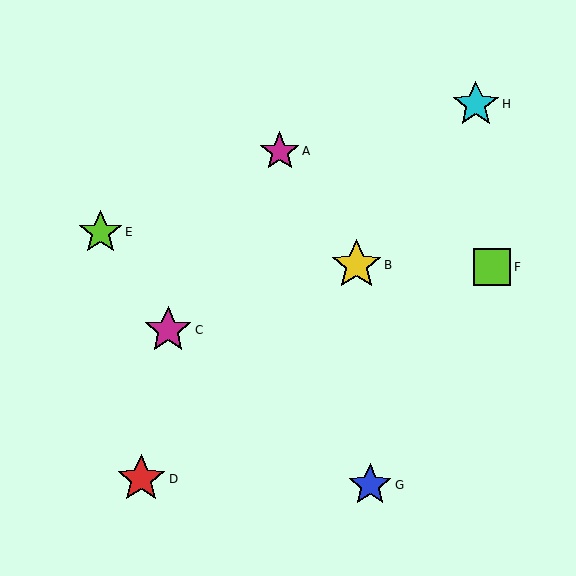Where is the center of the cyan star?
The center of the cyan star is at (476, 104).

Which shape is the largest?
The yellow star (labeled B) is the largest.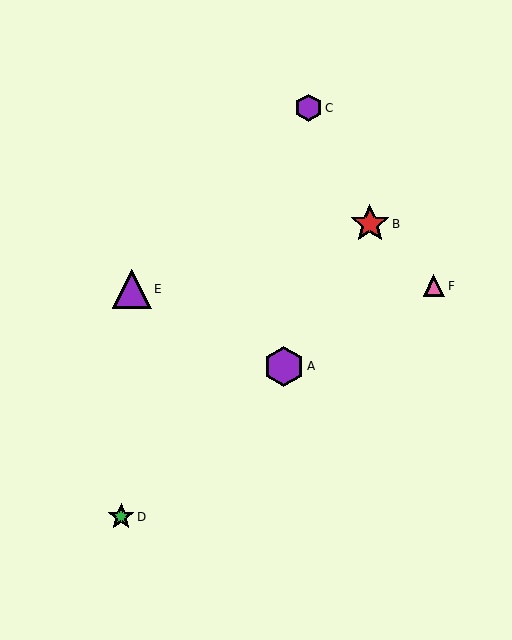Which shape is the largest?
The purple hexagon (labeled A) is the largest.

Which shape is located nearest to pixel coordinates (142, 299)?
The purple triangle (labeled E) at (132, 289) is nearest to that location.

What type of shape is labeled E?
Shape E is a purple triangle.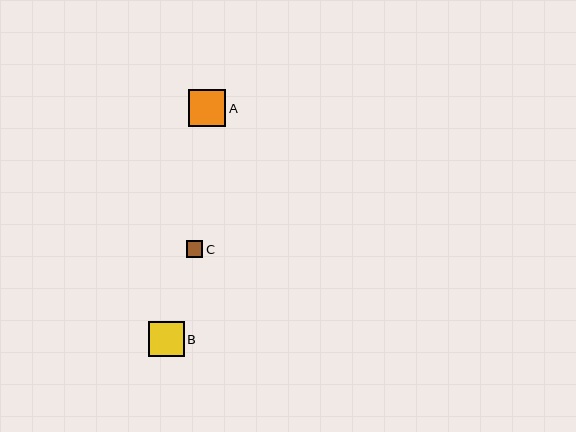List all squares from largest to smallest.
From largest to smallest: A, B, C.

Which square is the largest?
Square A is the largest with a size of approximately 37 pixels.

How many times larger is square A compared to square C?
Square A is approximately 2.3 times the size of square C.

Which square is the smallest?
Square C is the smallest with a size of approximately 16 pixels.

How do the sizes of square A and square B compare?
Square A and square B are approximately the same size.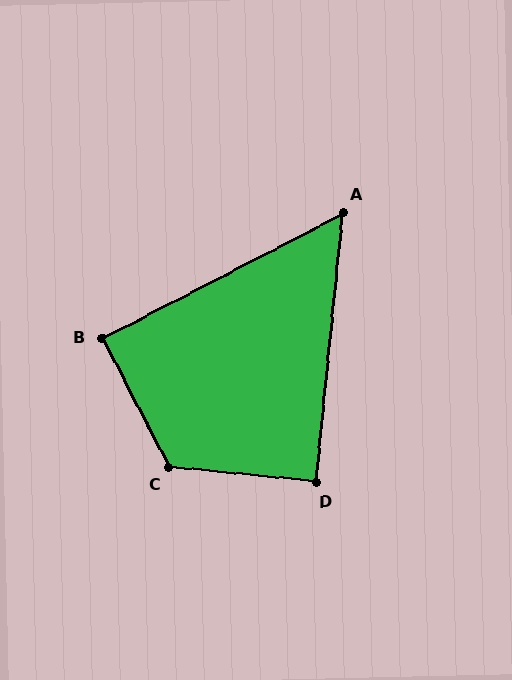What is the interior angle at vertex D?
Approximately 90 degrees (approximately right).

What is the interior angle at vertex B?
Approximately 90 degrees (approximately right).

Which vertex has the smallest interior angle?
A, at approximately 57 degrees.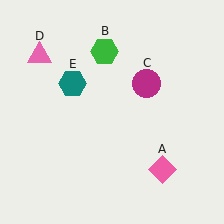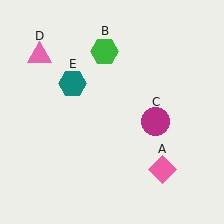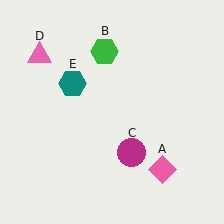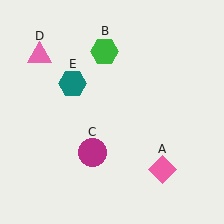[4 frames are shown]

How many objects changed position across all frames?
1 object changed position: magenta circle (object C).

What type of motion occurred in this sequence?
The magenta circle (object C) rotated clockwise around the center of the scene.